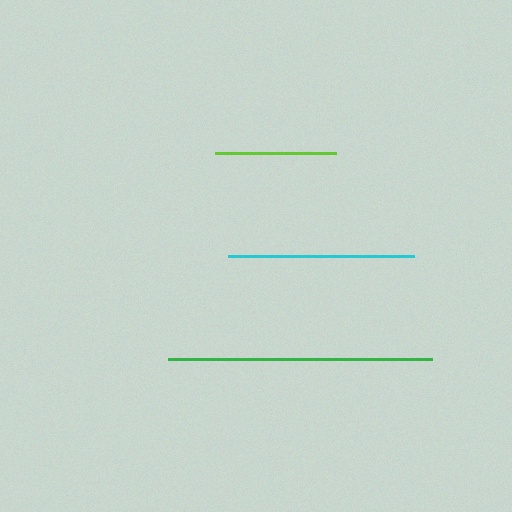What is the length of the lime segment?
The lime segment is approximately 121 pixels long.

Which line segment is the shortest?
The lime line is the shortest at approximately 121 pixels.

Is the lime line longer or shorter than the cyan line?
The cyan line is longer than the lime line.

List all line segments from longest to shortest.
From longest to shortest: green, cyan, lime.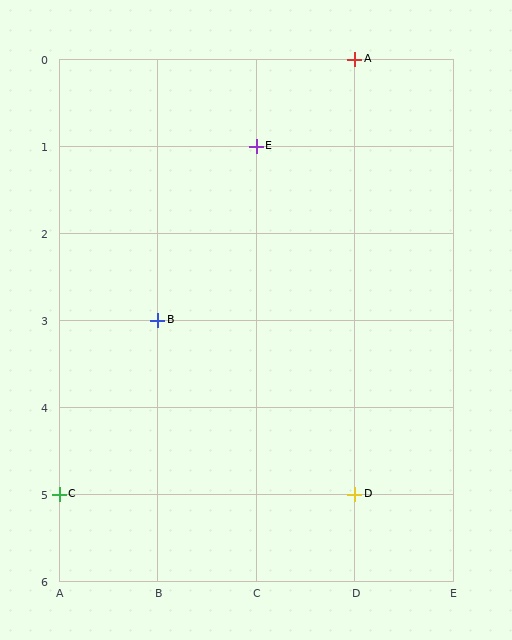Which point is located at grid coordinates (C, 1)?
Point E is at (C, 1).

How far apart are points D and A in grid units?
Points D and A are 5 rows apart.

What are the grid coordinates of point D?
Point D is at grid coordinates (D, 5).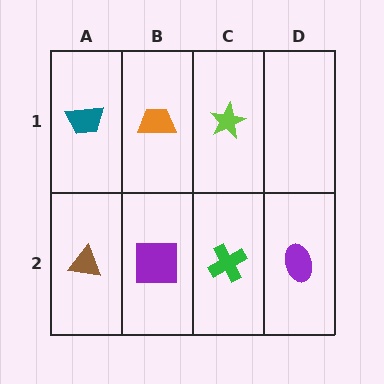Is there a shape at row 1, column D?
No, that cell is empty.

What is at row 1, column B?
An orange trapezoid.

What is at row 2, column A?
A brown triangle.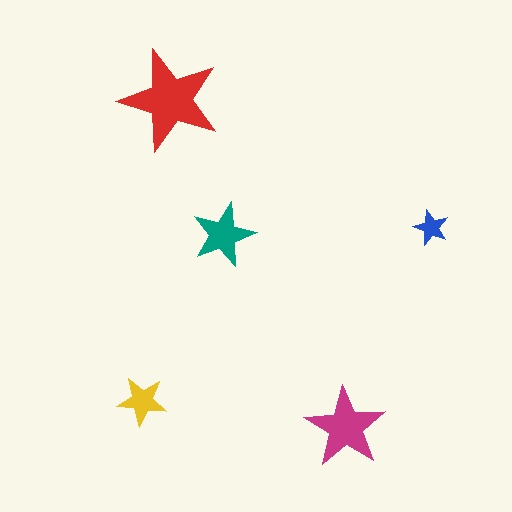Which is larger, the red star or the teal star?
The red one.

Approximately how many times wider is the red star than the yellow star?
About 2 times wider.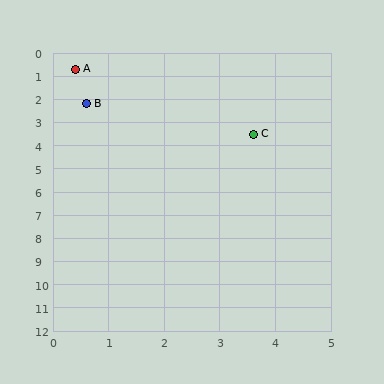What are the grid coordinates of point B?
Point B is at approximately (0.6, 2.2).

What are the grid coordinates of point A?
Point A is at approximately (0.4, 0.7).